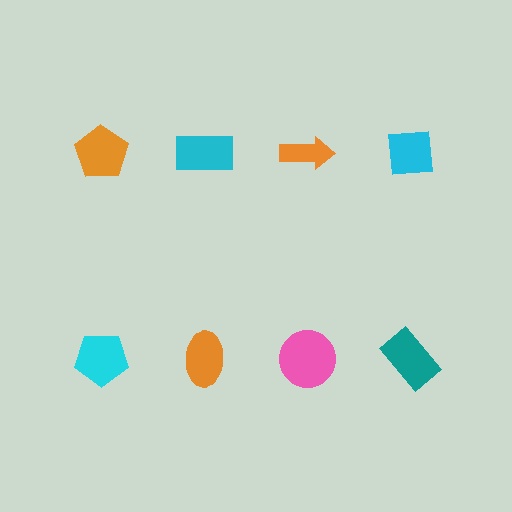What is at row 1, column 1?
An orange pentagon.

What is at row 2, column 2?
An orange ellipse.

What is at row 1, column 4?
A cyan square.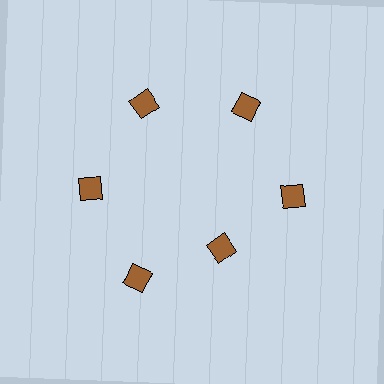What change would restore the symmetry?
The symmetry would be restored by moving it outward, back onto the ring so that all 6 diamonds sit at equal angles and equal distance from the center.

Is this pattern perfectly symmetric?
No. The 6 brown diamonds are arranged in a ring, but one element near the 5 o'clock position is pulled inward toward the center, breaking the 6-fold rotational symmetry.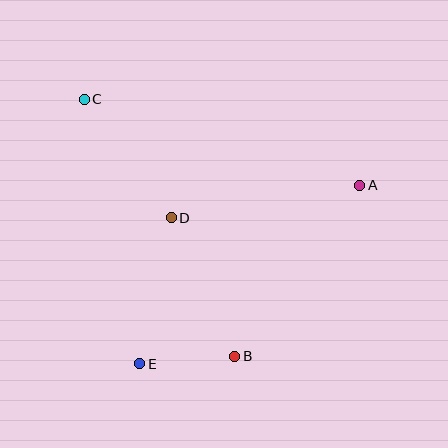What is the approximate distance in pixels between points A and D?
The distance between A and D is approximately 191 pixels.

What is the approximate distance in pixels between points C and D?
The distance between C and D is approximately 147 pixels.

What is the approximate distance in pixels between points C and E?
The distance between C and E is approximately 270 pixels.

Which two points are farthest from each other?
Points B and C are farthest from each other.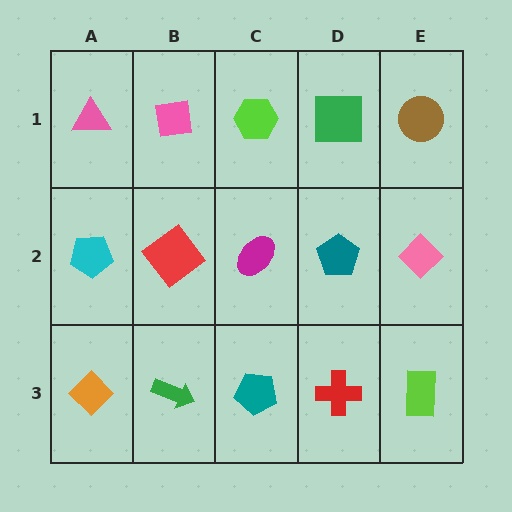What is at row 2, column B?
A red diamond.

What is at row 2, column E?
A pink diamond.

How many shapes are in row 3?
5 shapes.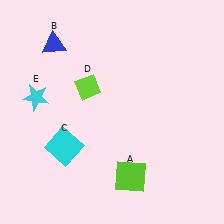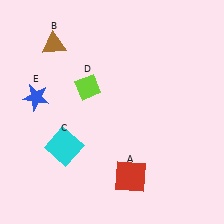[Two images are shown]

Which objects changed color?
A changed from lime to red. B changed from blue to brown. E changed from cyan to blue.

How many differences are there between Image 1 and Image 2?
There are 3 differences between the two images.